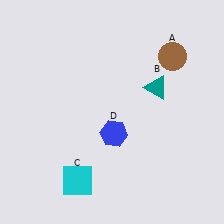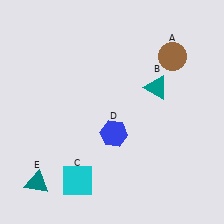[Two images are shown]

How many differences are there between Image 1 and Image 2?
There is 1 difference between the two images.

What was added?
A teal triangle (E) was added in Image 2.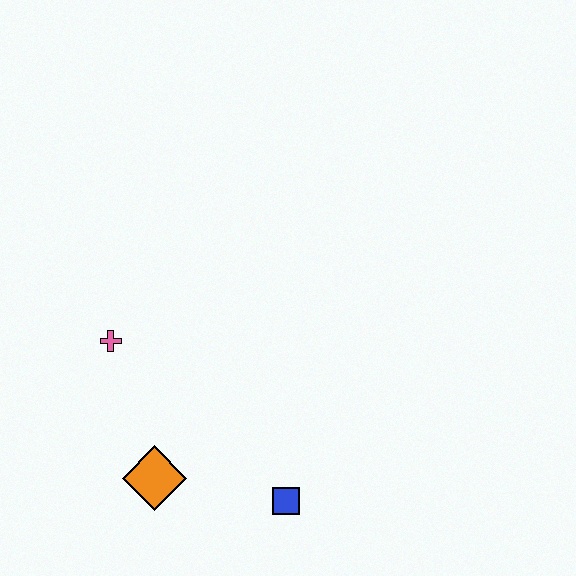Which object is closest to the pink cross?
The orange diamond is closest to the pink cross.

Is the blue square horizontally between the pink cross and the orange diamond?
No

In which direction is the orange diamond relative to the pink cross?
The orange diamond is below the pink cross.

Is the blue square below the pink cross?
Yes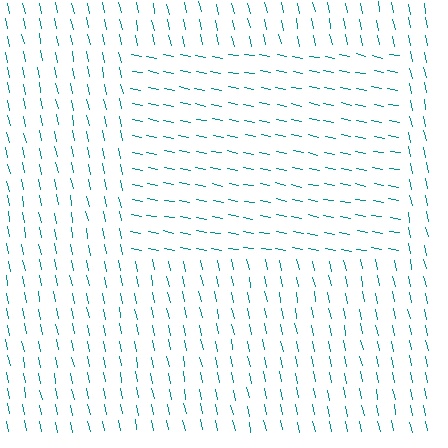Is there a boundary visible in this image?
Yes, there is a texture boundary formed by a change in line orientation.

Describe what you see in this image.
The image is filled with small teal line segments. A rectangle region in the image has lines oriented differently from the surrounding lines, creating a visible texture boundary.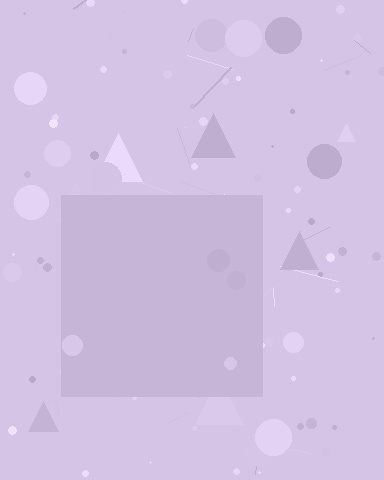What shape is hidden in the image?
A square is hidden in the image.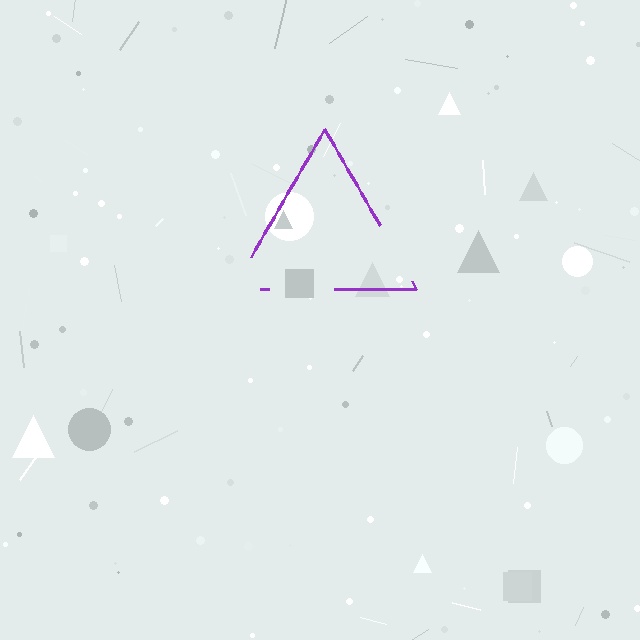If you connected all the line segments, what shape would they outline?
They would outline a triangle.